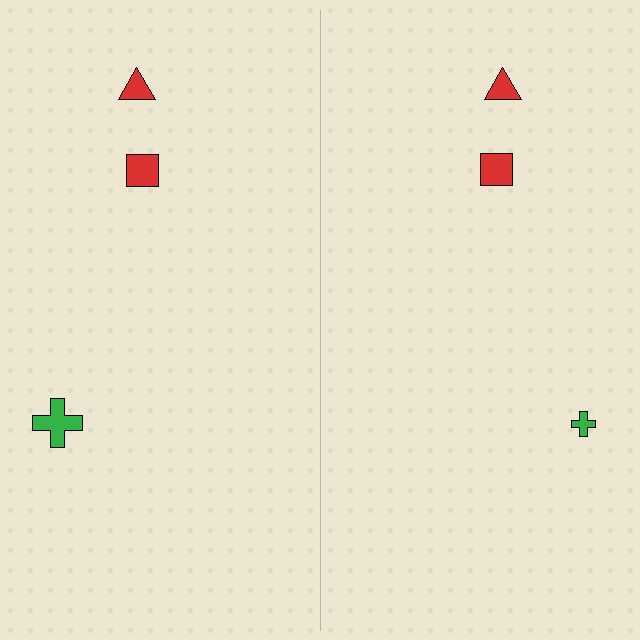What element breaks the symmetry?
The green cross on the right side has a different size than its mirror counterpart.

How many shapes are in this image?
There are 6 shapes in this image.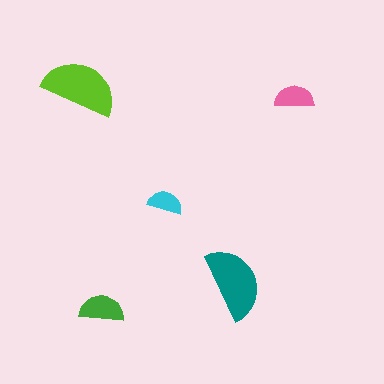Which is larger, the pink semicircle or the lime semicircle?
The lime one.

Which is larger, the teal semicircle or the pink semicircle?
The teal one.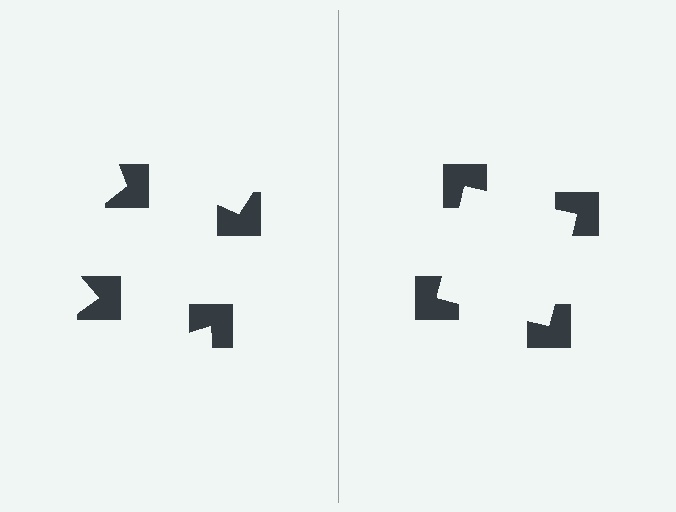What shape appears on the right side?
An illusory square.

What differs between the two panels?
The notched squares are positioned identically on both sides; only the wedge orientations differ. On the right they align to a square; on the left they are misaligned.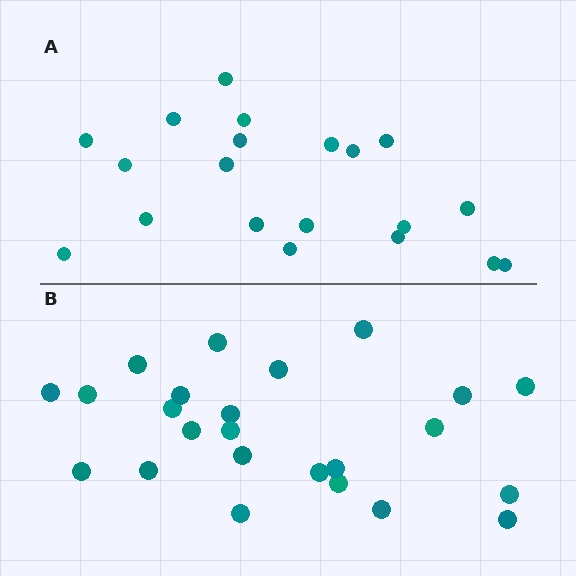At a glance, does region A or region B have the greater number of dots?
Region B (the bottom region) has more dots.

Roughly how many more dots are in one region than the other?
Region B has about 4 more dots than region A.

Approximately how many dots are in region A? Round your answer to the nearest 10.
About 20 dots.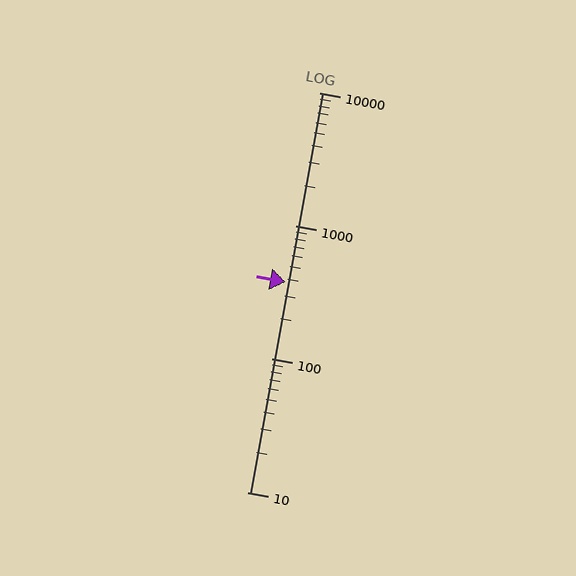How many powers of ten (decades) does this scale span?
The scale spans 3 decades, from 10 to 10000.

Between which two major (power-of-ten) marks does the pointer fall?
The pointer is between 100 and 1000.